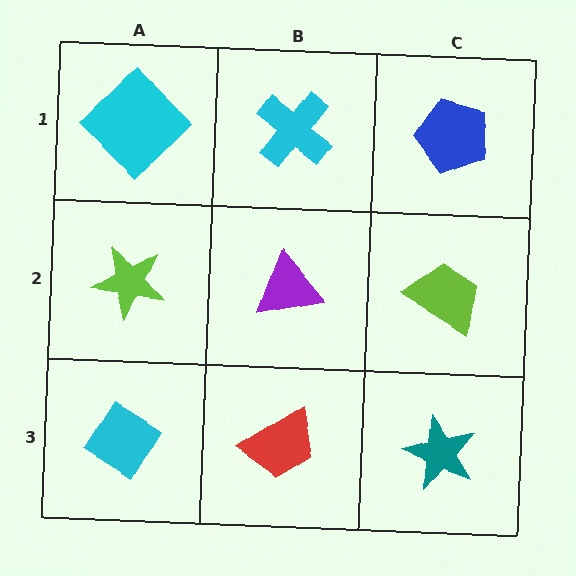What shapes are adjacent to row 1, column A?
A lime star (row 2, column A), a cyan cross (row 1, column B).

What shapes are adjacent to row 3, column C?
A lime trapezoid (row 2, column C), a red trapezoid (row 3, column B).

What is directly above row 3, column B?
A purple triangle.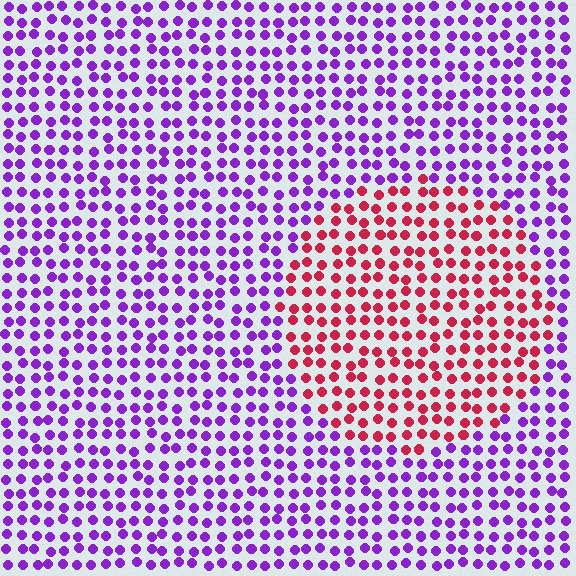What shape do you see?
I see a circle.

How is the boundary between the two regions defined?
The boundary is defined purely by a slight shift in hue (about 68 degrees). Spacing, size, and orientation are identical on both sides.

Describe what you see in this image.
The image is filled with small purple elements in a uniform arrangement. A circle-shaped region is visible where the elements are tinted to a slightly different hue, forming a subtle color boundary.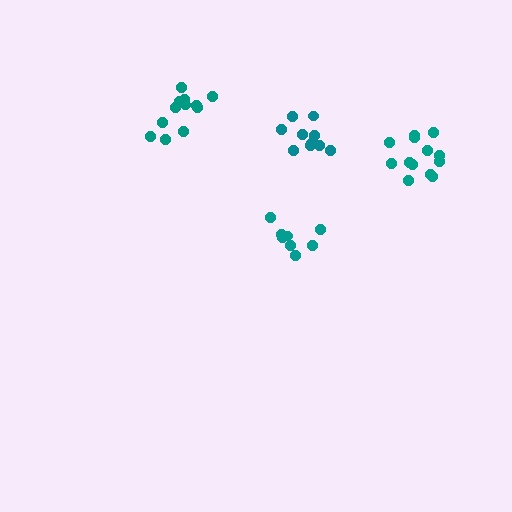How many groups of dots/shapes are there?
There are 4 groups.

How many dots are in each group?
Group 1: 13 dots, Group 2: 8 dots, Group 3: 10 dots, Group 4: 13 dots (44 total).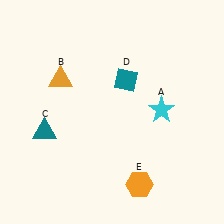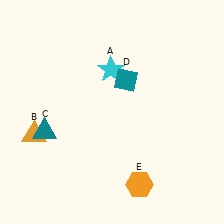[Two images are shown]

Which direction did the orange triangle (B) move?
The orange triangle (B) moved down.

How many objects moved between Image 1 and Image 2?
2 objects moved between the two images.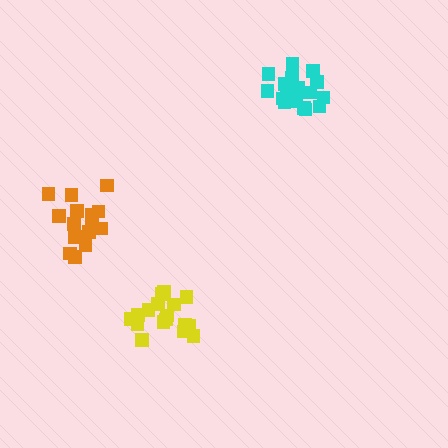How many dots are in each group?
Group 1: 16 dots, Group 2: 18 dots, Group 3: 17 dots (51 total).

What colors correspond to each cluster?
The clusters are colored: orange, cyan, yellow.